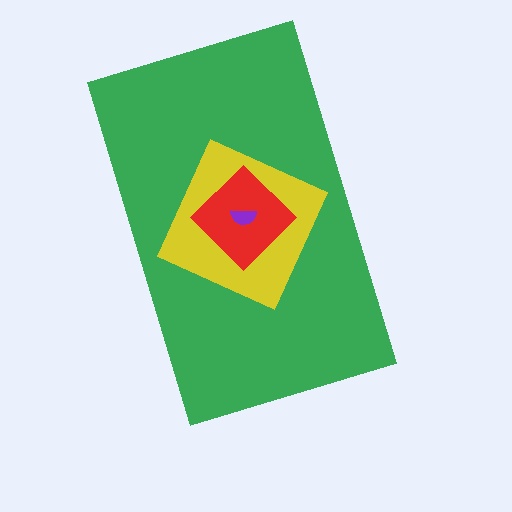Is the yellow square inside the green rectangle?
Yes.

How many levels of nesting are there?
4.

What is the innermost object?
The purple semicircle.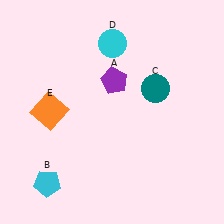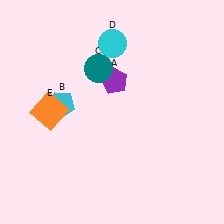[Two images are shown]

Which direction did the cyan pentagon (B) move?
The cyan pentagon (B) moved up.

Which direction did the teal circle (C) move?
The teal circle (C) moved left.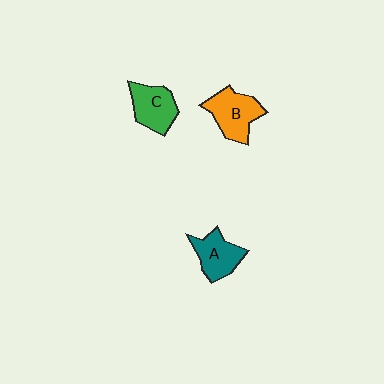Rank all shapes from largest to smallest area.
From largest to smallest: B (orange), C (green), A (teal).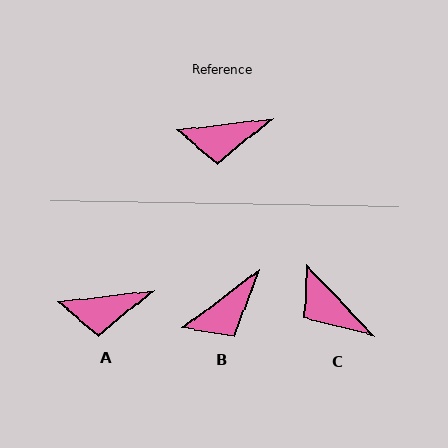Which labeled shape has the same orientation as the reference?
A.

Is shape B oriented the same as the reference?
No, it is off by about 31 degrees.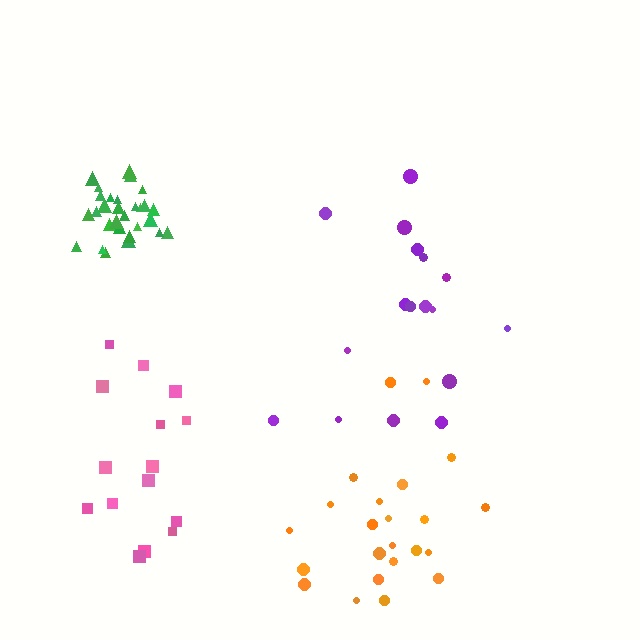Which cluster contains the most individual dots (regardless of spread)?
Green (29).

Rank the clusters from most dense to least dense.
green, orange, purple, pink.